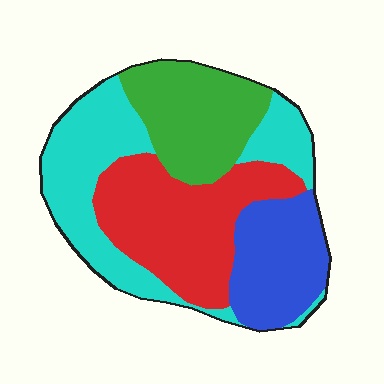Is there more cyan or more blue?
Cyan.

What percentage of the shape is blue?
Blue takes up about one fifth (1/5) of the shape.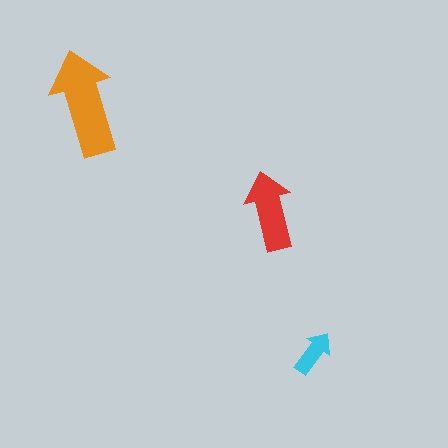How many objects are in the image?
There are 3 objects in the image.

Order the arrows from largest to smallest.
the orange one, the red one, the cyan one.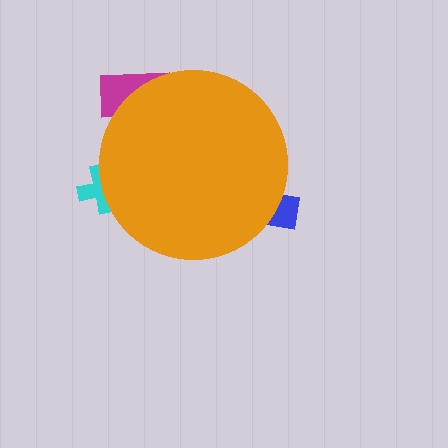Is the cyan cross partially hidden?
Yes, the cyan cross is partially hidden behind the orange circle.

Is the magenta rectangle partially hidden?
Yes, the magenta rectangle is partially hidden behind the orange circle.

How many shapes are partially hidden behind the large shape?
3 shapes are partially hidden.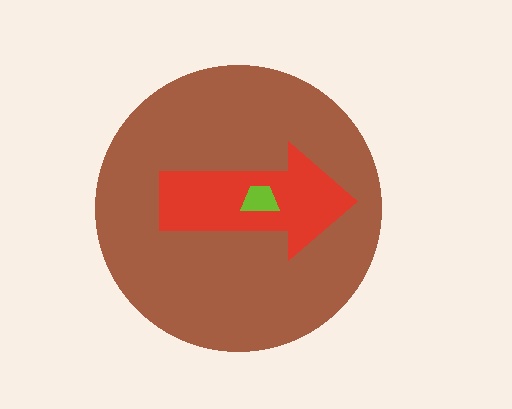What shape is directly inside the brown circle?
The red arrow.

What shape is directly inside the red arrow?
The lime trapezoid.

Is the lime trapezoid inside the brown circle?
Yes.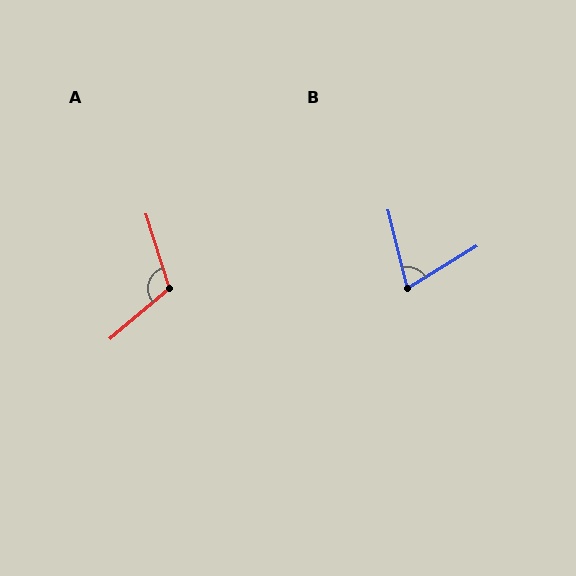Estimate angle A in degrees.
Approximately 113 degrees.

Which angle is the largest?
A, at approximately 113 degrees.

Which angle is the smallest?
B, at approximately 73 degrees.